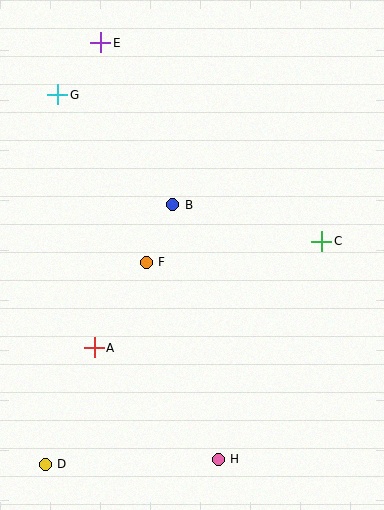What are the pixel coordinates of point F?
Point F is at (146, 262).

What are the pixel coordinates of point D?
Point D is at (45, 464).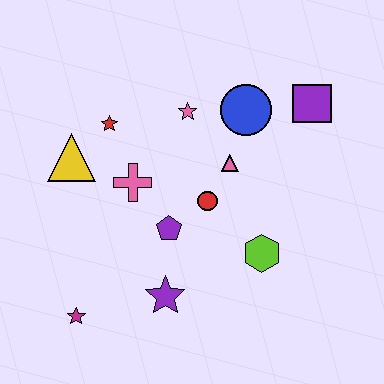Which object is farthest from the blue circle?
The magenta star is farthest from the blue circle.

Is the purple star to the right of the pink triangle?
No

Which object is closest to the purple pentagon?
The red circle is closest to the purple pentagon.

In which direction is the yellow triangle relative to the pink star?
The yellow triangle is to the left of the pink star.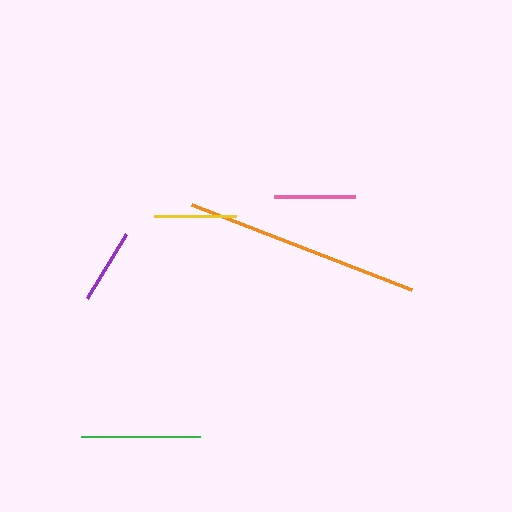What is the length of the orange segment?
The orange segment is approximately 236 pixels long.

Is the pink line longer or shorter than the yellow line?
The yellow line is longer than the pink line.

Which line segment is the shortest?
The purple line is the shortest at approximately 74 pixels.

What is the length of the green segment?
The green segment is approximately 119 pixels long.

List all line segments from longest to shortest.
From longest to shortest: orange, green, yellow, pink, purple.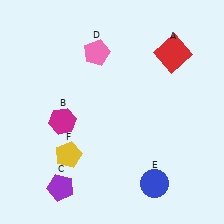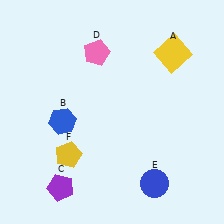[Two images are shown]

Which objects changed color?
A changed from red to yellow. B changed from magenta to blue.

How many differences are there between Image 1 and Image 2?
There are 2 differences between the two images.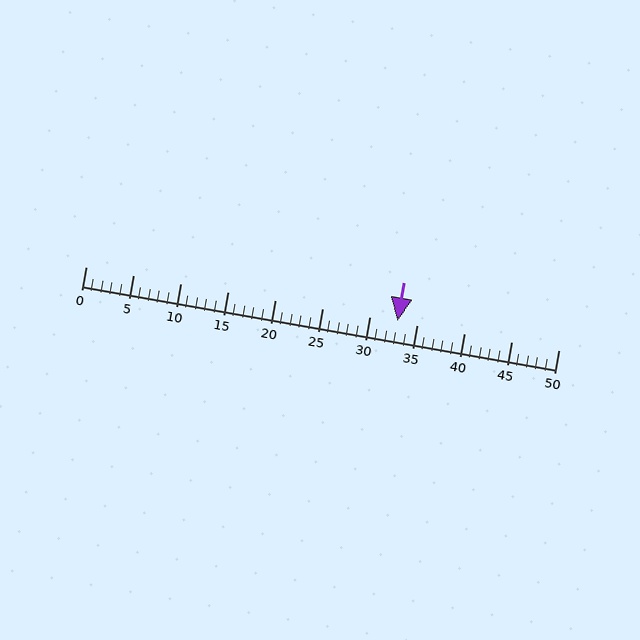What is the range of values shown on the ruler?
The ruler shows values from 0 to 50.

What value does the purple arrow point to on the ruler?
The purple arrow points to approximately 33.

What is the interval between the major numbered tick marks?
The major tick marks are spaced 5 units apart.